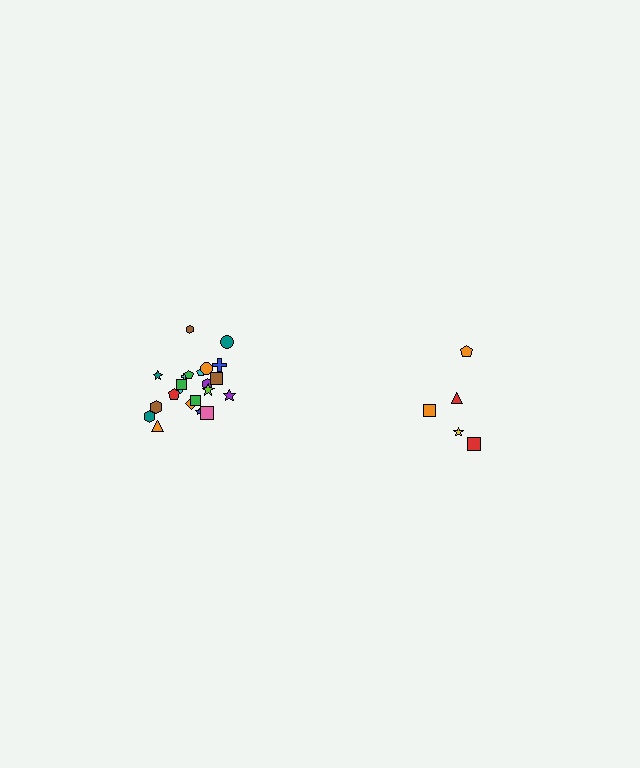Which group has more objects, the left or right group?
The left group.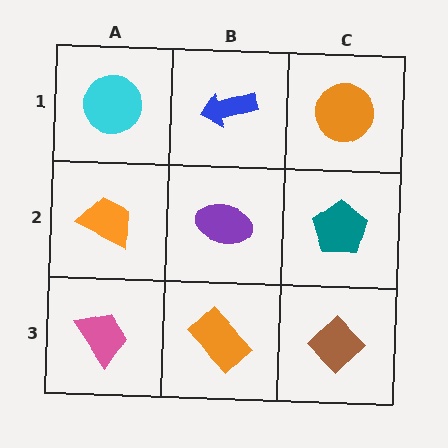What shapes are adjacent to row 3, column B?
A purple ellipse (row 2, column B), a pink trapezoid (row 3, column A), a brown diamond (row 3, column C).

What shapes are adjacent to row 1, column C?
A teal pentagon (row 2, column C), a blue arrow (row 1, column B).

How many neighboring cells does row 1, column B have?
3.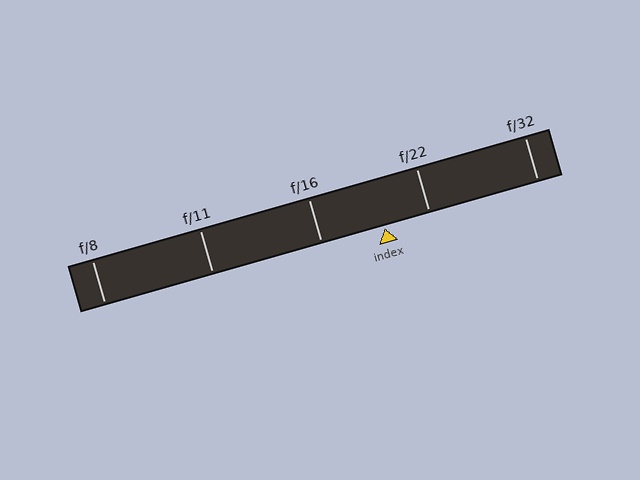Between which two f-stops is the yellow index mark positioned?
The index mark is between f/16 and f/22.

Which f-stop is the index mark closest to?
The index mark is closest to f/22.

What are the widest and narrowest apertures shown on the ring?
The widest aperture shown is f/8 and the narrowest is f/32.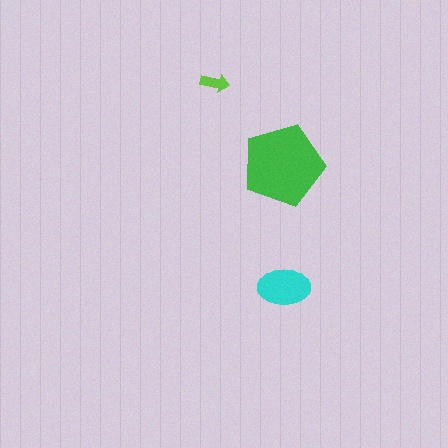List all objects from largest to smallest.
The green pentagon, the cyan ellipse, the lime arrow.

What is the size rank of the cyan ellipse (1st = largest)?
2nd.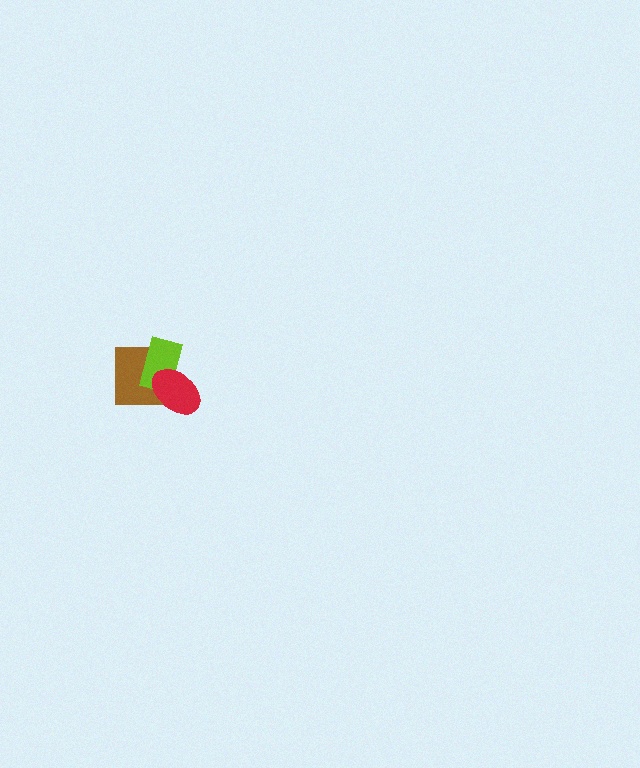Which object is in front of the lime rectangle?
The red ellipse is in front of the lime rectangle.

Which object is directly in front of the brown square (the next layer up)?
The lime rectangle is directly in front of the brown square.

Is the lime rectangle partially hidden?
Yes, it is partially covered by another shape.